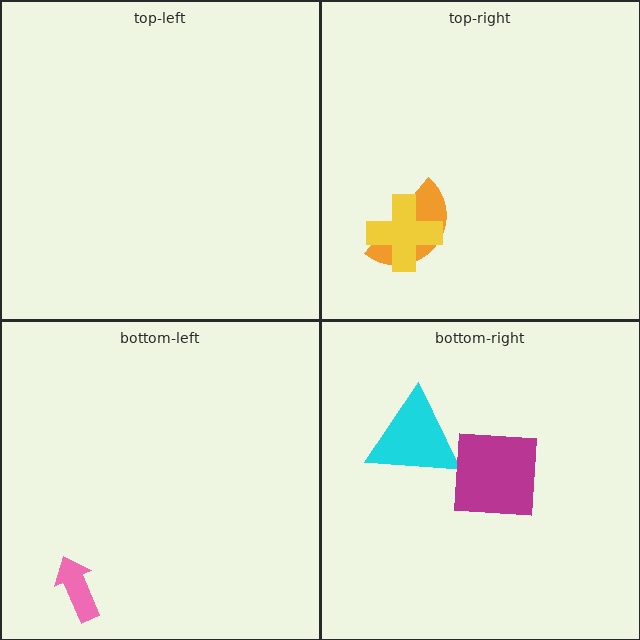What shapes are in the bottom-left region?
The pink arrow.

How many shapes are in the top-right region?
2.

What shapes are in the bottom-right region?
The cyan triangle, the magenta square.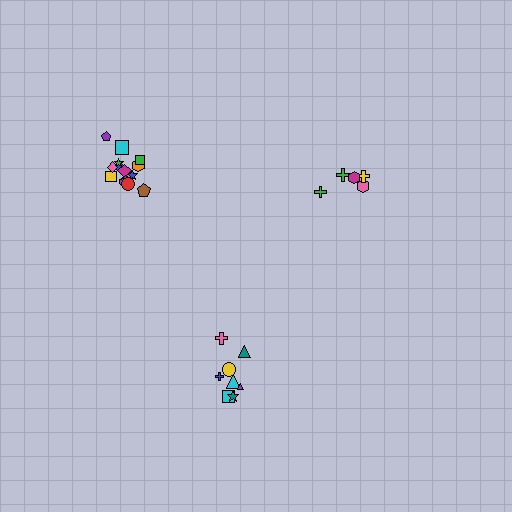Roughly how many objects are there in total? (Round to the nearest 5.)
Roughly 30 objects in total.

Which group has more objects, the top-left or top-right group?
The top-left group.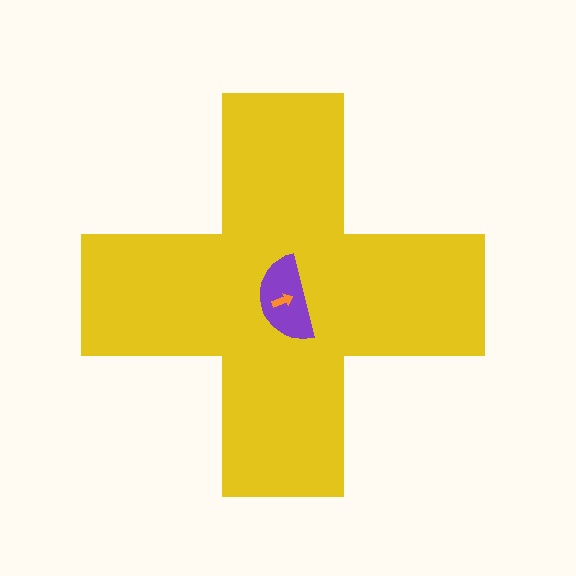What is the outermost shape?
The yellow cross.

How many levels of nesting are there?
3.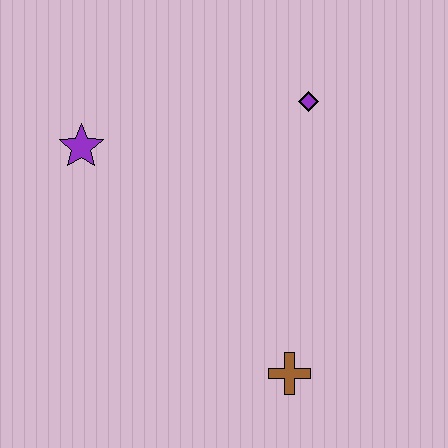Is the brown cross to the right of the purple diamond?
No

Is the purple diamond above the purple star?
Yes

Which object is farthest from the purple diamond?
The brown cross is farthest from the purple diamond.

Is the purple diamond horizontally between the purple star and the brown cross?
No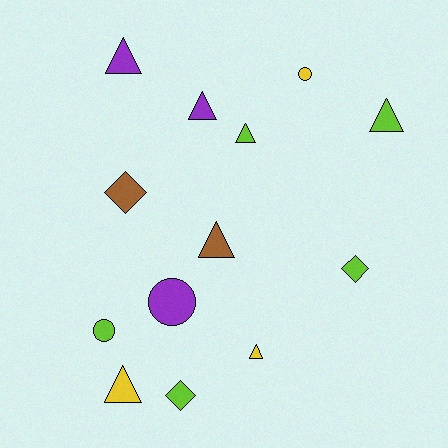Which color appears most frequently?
Lime, with 5 objects.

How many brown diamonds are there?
There is 1 brown diamond.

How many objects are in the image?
There are 13 objects.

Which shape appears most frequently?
Triangle, with 7 objects.